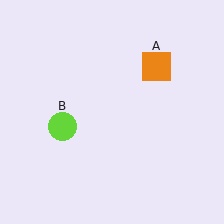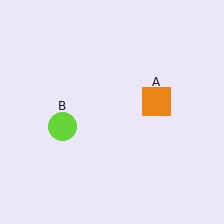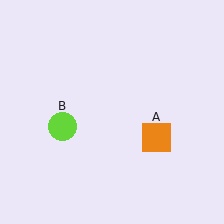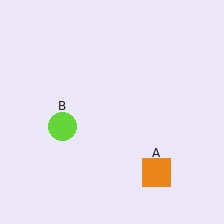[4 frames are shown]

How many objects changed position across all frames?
1 object changed position: orange square (object A).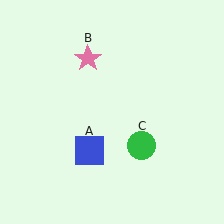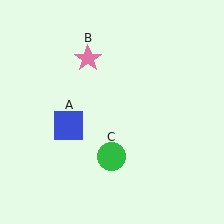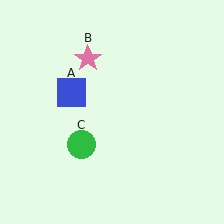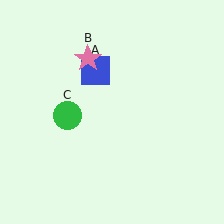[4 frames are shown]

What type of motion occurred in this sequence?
The blue square (object A), green circle (object C) rotated clockwise around the center of the scene.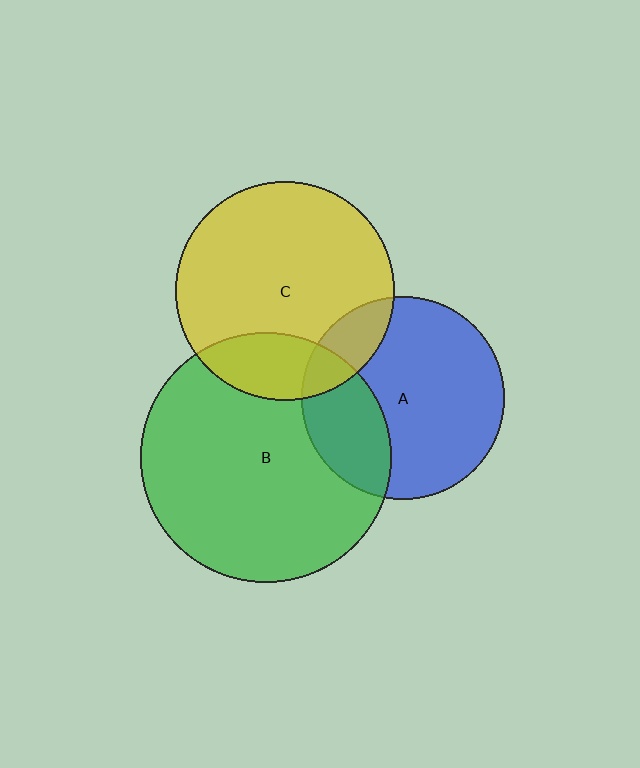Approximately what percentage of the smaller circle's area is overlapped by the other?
Approximately 15%.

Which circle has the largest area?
Circle B (green).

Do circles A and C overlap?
Yes.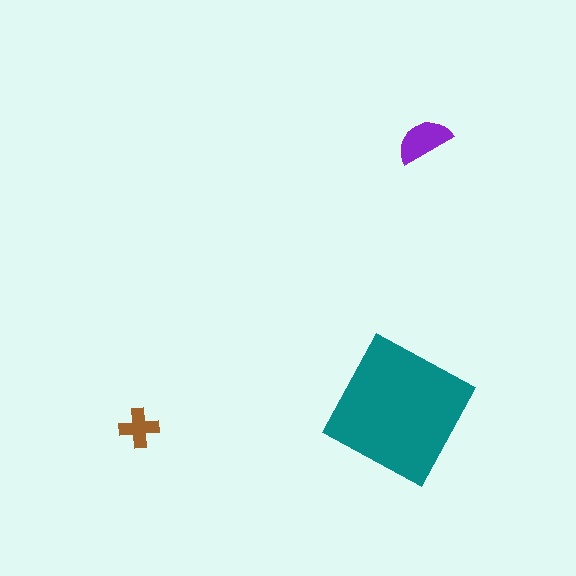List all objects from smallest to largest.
The brown cross, the purple semicircle, the teal square.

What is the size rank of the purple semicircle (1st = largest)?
2nd.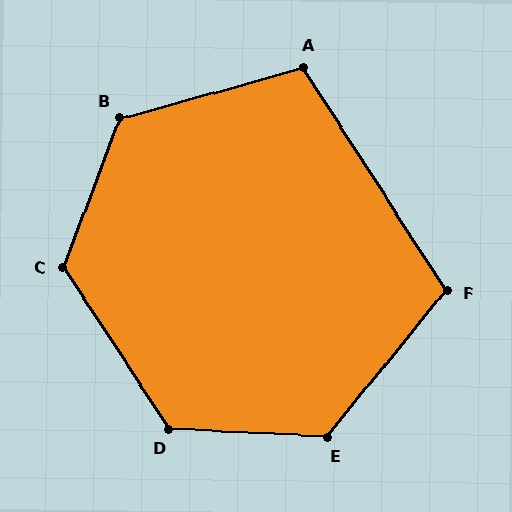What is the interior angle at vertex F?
Approximately 108 degrees (obtuse).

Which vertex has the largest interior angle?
E, at approximately 127 degrees.